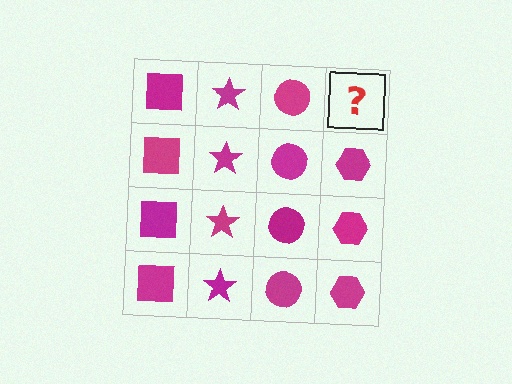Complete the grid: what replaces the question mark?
The question mark should be replaced with a magenta hexagon.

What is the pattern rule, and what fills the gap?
The rule is that each column has a consistent shape. The gap should be filled with a magenta hexagon.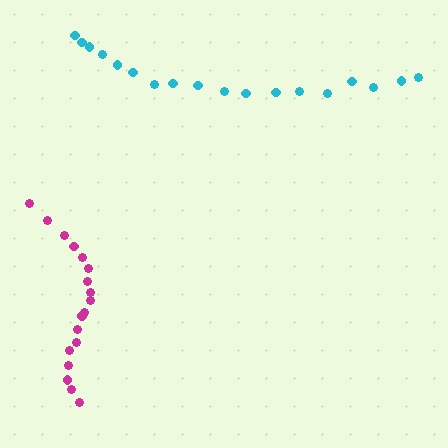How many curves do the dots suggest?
There are 2 distinct paths.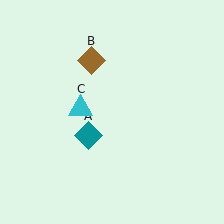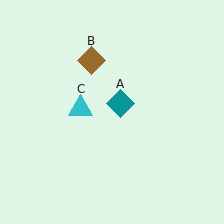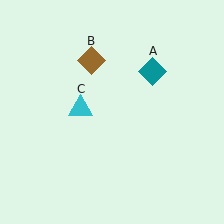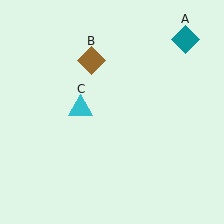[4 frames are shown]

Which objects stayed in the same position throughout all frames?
Brown diamond (object B) and cyan triangle (object C) remained stationary.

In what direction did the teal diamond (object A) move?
The teal diamond (object A) moved up and to the right.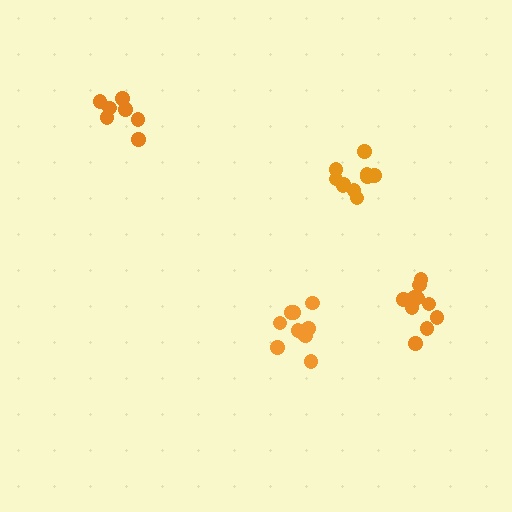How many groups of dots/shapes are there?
There are 4 groups.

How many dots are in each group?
Group 1: 7 dots, Group 2: 10 dots, Group 3: 10 dots, Group 4: 10 dots (37 total).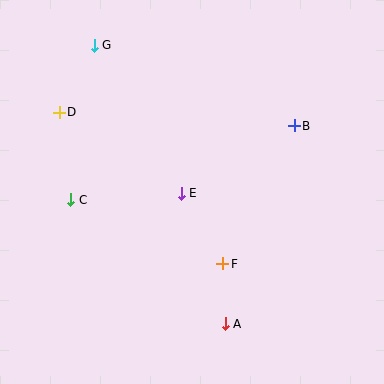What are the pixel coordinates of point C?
Point C is at (71, 200).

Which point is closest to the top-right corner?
Point B is closest to the top-right corner.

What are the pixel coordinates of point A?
Point A is at (225, 324).